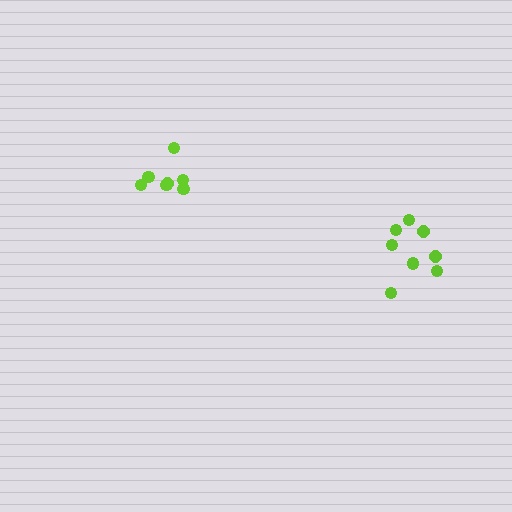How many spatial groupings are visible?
There are 2 spatial groupings.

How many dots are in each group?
Group 1: 8 dots, Group 2: 7 dots (15 total).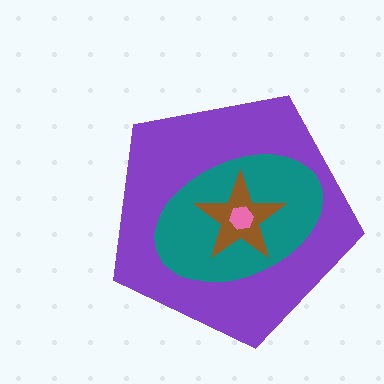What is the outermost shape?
The purple pentagon.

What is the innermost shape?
The pink hexagon.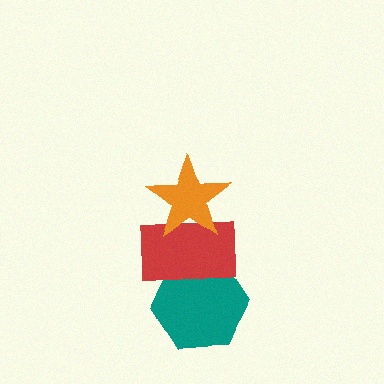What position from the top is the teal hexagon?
The teal hexagon is 3rd from the top.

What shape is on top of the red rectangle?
The orange star is on top of the red rectangle.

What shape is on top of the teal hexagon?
The red rectangle is on top of the teal hexagon.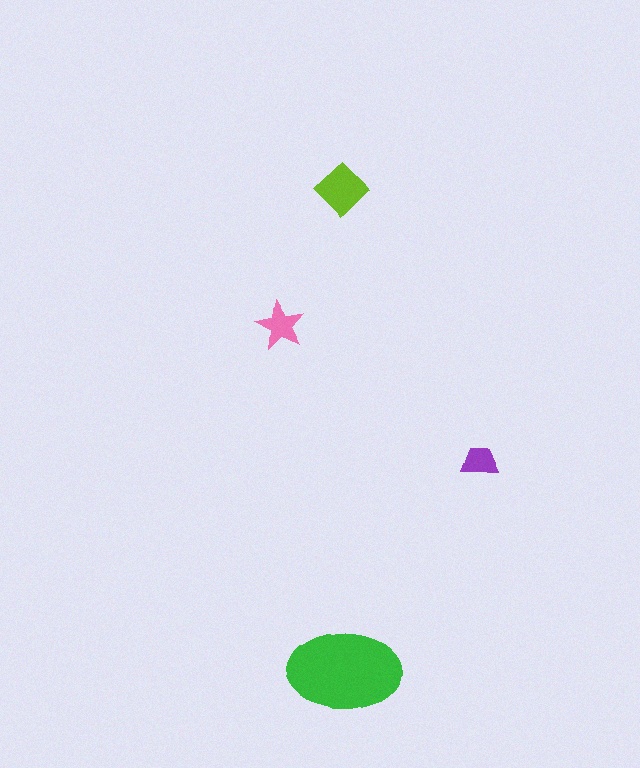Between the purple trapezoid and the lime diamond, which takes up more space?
The lime diamond.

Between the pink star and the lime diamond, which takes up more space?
The lime diamond.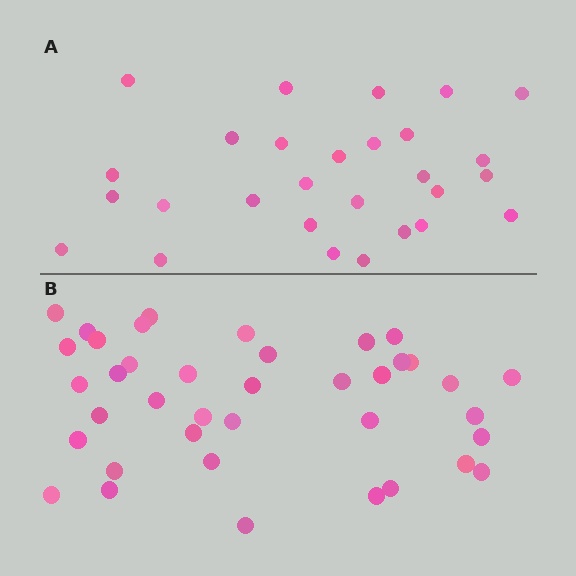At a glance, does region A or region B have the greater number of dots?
Region B (the bottom region) has more dots.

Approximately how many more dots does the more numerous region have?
Region B has roughly 12 or so more dots than region A.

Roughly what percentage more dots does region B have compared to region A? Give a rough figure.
About 40% more.